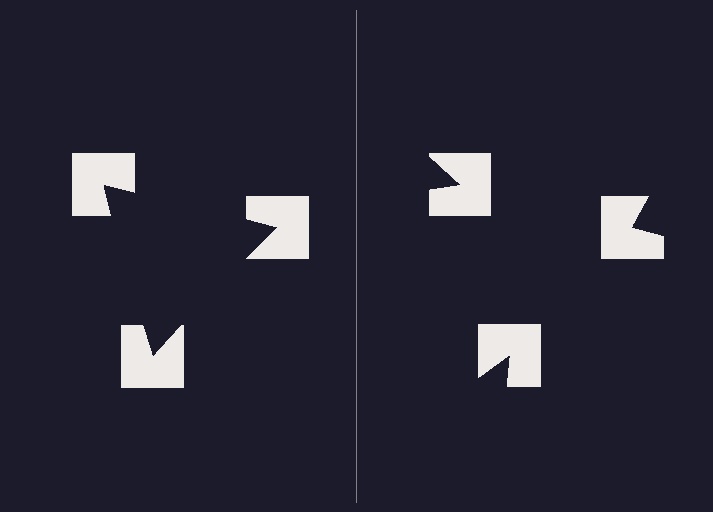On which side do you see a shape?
An illusory triangle appears on the left side. On the right side the wedge cuts are rotated, so no coherent shape forms.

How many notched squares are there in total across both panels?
6 — 3 on each side.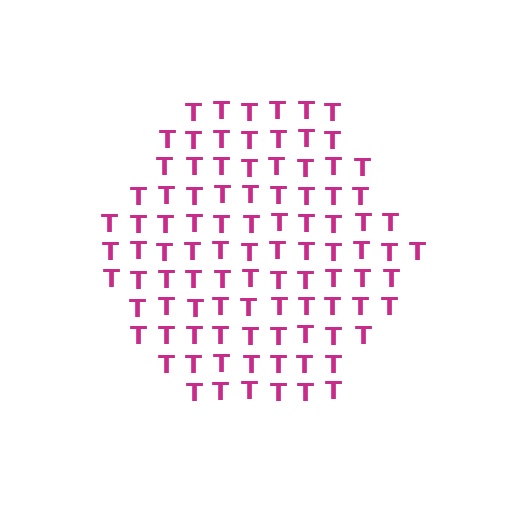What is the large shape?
The large shape is a hexagon.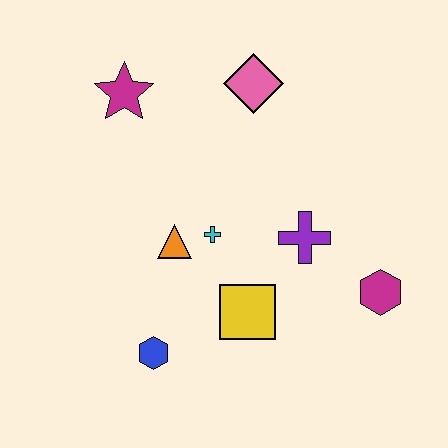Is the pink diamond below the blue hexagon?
No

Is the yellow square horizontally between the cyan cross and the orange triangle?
No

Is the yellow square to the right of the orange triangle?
Yes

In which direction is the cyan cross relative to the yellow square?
The cyan cross is above the yellow square.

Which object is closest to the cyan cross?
The orange triangle is closest to the cyan cross.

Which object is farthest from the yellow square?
The magenta star is farthest from the yellow square.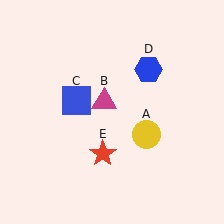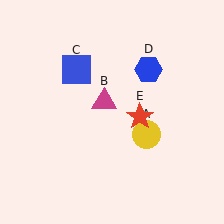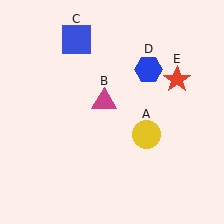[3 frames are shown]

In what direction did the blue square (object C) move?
The blue square (object C) moved up.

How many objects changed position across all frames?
2 objects changed position: blue square (object C), red star (object E).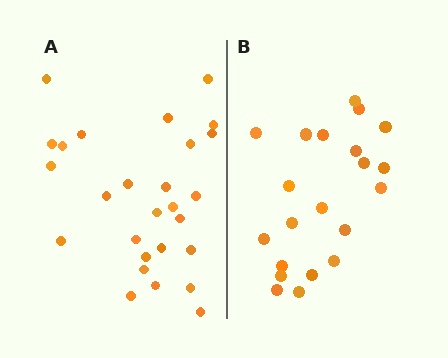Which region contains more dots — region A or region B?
Region A (the left region) has more dots.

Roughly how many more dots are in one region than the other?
Region A has about 6 more dots than region B.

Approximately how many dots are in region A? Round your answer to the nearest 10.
About 30 dots. (The exact count is 27, which rounds to 30.)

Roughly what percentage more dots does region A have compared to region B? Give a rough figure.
About 30% more.